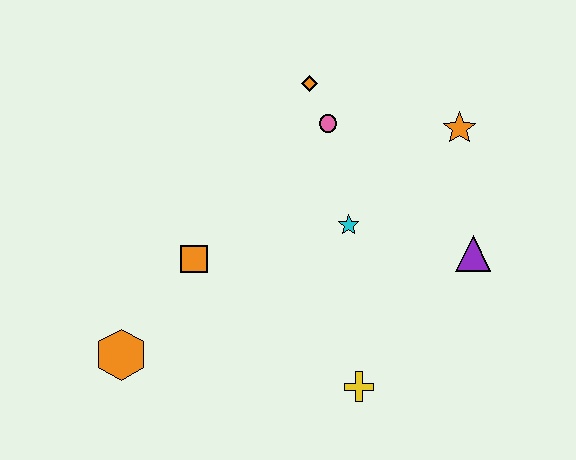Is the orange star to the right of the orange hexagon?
Yes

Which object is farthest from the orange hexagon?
The orange star is farthest from the orange hexagon.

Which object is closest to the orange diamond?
The pink circle is closest to the orange diamond.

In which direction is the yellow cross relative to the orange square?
The yellow cross is to the right of the orange square.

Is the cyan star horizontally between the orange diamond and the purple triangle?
Yes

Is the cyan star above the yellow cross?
Yes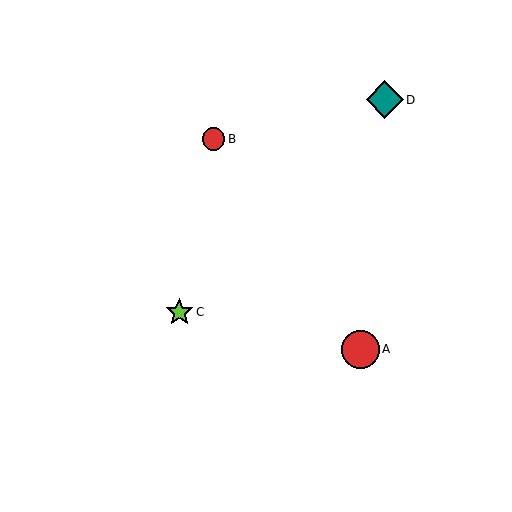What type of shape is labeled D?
Shape D is a teal diamond.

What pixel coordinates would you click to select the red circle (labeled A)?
Click at (360, 349) to select the red circle A.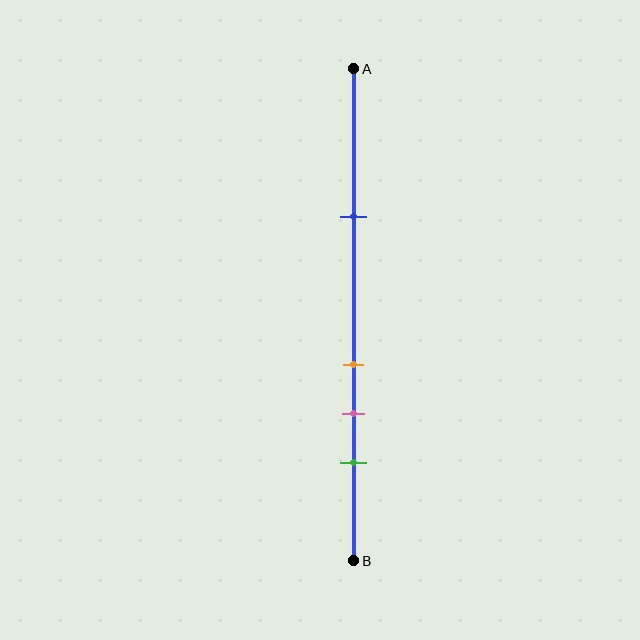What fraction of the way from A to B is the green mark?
The green mark is approximately 80% (0.8) of the way from A to B.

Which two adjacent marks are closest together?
The orange and pink marks are the closest adjacent pair.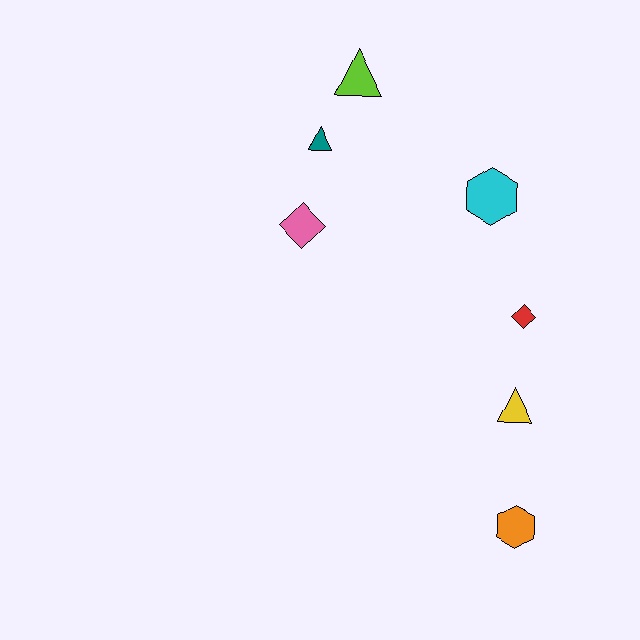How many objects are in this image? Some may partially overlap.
There are 7 objects.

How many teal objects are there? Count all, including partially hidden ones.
There is 1 teal object.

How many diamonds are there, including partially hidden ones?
There are 2 diamonds.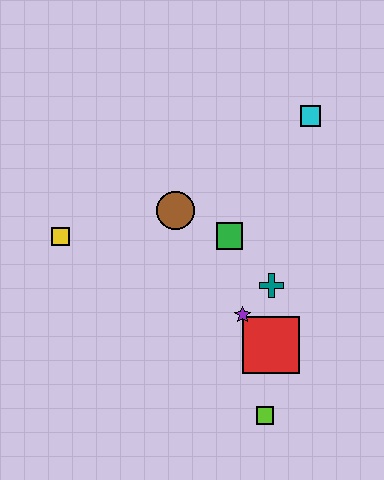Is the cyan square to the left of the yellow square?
No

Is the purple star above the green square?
No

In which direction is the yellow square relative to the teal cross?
The yellow square is to the left of the teal cross.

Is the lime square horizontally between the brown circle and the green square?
No